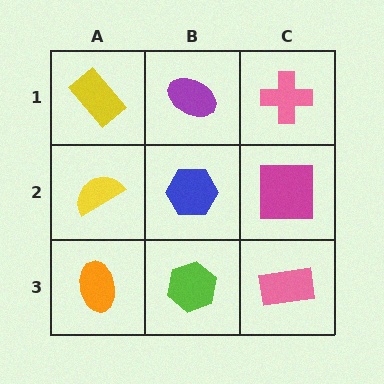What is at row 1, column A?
A yellow rectangle.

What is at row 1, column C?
A pink cross.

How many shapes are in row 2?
3 shapes.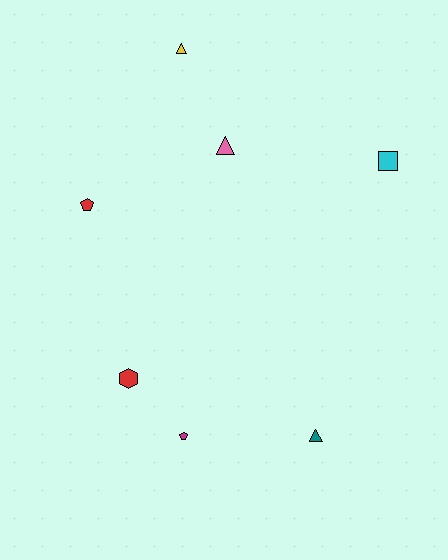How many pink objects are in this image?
There is 1 pink object.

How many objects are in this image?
There are 7 objects.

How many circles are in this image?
There are no circles.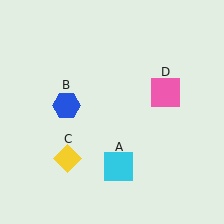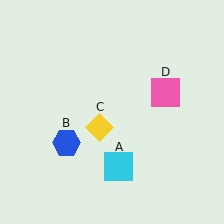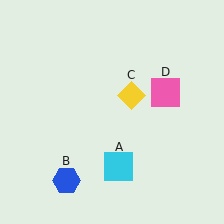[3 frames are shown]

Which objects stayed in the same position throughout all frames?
Cyan square (object A) and pink square (object D) remained stationary.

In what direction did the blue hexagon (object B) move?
The blue hexagon (object B) moved down.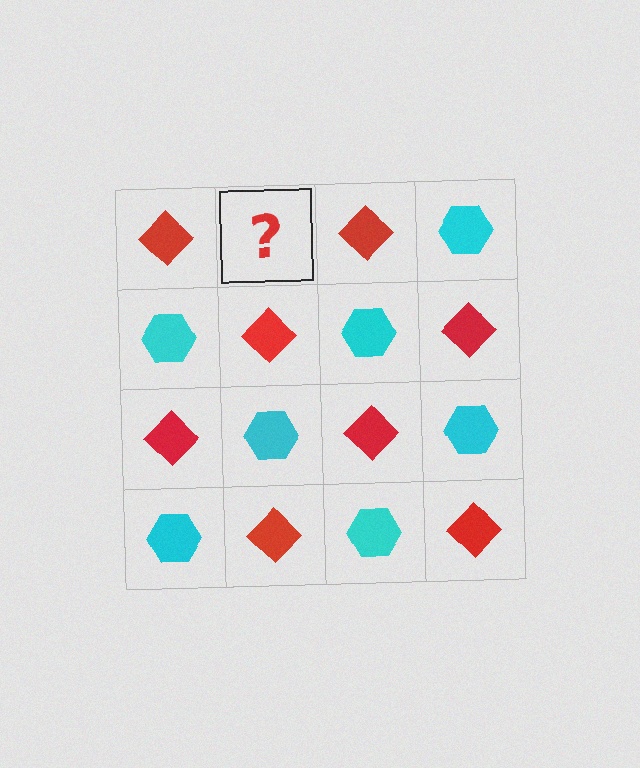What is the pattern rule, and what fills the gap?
The rule is that it alternates red diamond and cyan hexagon in a checkerboard pattern. The gap should be filled with a cyan hexagon.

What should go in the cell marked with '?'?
The missing cell should contain a cyan hexagon.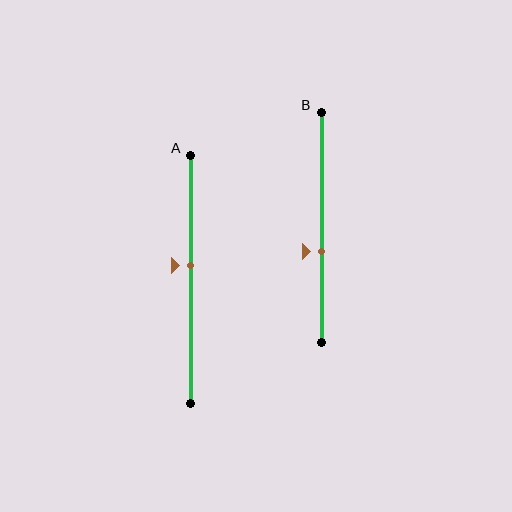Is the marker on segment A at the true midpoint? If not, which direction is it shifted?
No, the marker on segment A is shifted upward by about 6% of the segment length.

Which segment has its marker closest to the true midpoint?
Segment A has its marker closest to the true midpoint.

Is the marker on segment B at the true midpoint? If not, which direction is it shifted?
No, the marker on segment B is shifted downward by about 11% of the segment length.